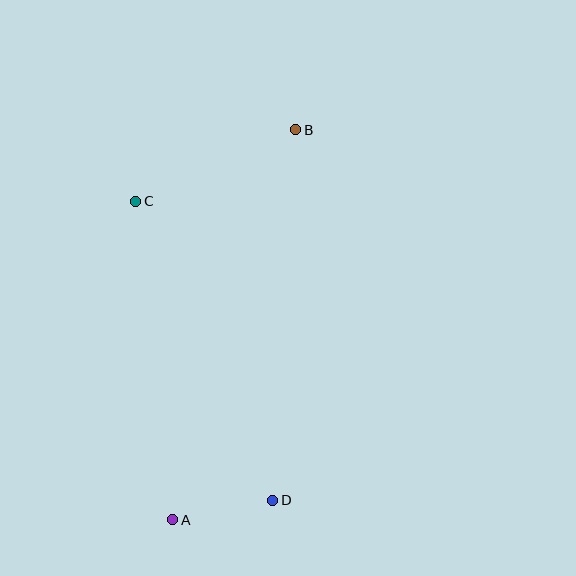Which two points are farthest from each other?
Points A and B are farthest from each other.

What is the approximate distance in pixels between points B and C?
The distance between B and C is approximately 176 pixels.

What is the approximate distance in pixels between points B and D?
The distance between B and D is approximately 371 pixels.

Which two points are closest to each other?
Points A and D are closest to each other.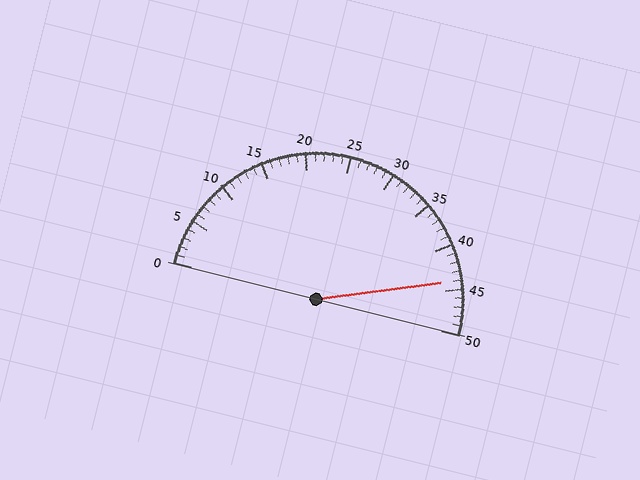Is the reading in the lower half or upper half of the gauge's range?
The reading is in the upper half of the range (0 to 50).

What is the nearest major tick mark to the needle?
The nearest major tick mark is 45.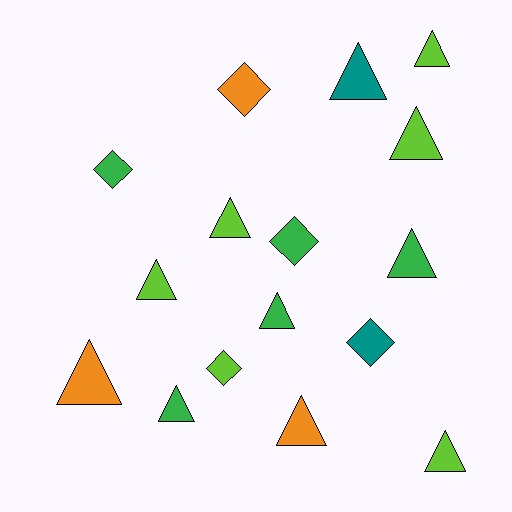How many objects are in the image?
There are 16 objects.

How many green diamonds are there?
There are 2 green diamonds.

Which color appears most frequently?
Lime, with 6 objects.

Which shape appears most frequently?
Triangle, with 11 objects.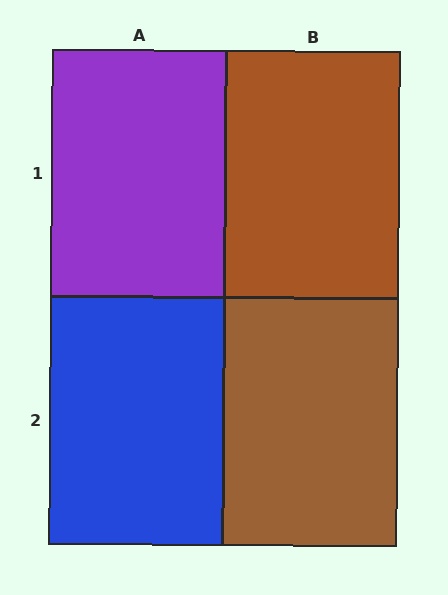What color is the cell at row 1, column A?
Purple.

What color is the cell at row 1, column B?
Brown.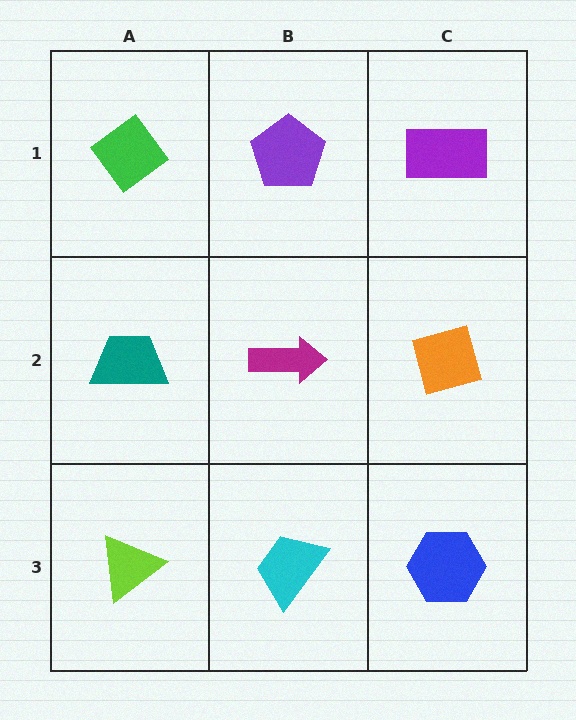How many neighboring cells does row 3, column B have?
3.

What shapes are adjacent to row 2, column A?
A green diamond (row 1, column A), a lime triangle (row 3, column A), a magenta arrow (row 2, column B).